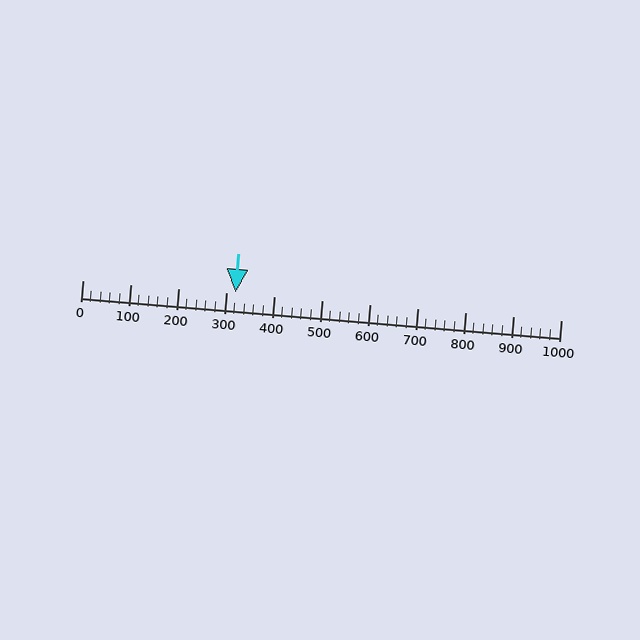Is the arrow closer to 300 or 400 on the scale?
The arrow is closer to 300.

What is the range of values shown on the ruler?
The ruler shows values from 0 to 1000.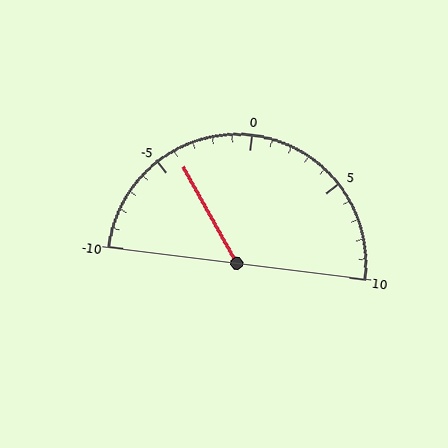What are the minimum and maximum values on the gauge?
The gauge ranges from -10 to 10.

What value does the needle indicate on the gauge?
The needle indicates approximately -4.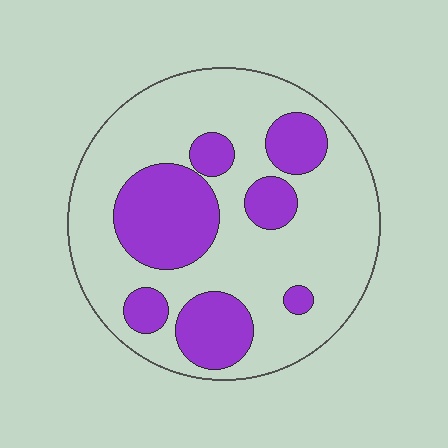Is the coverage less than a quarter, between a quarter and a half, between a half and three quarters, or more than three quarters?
Between a quarter and a half.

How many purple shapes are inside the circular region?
7.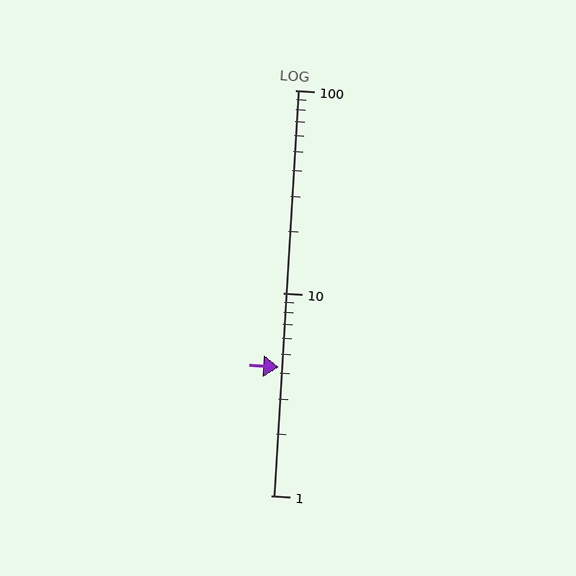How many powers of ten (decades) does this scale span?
The scale spans 2 decades, from 1 to 100.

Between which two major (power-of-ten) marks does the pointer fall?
The pointer is between 1 and 10.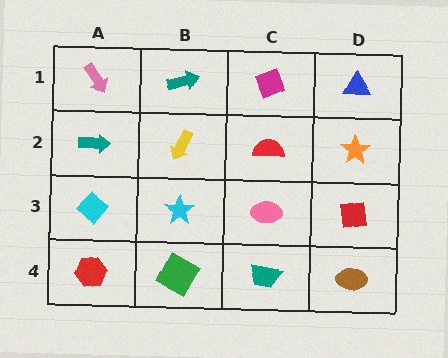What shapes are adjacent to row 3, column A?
A teal arrow (row 2, column A), a red hexagon (row 4, column A), a cyan star (row 3, column B).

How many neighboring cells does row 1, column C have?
3.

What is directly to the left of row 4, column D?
A teal trapezoid.